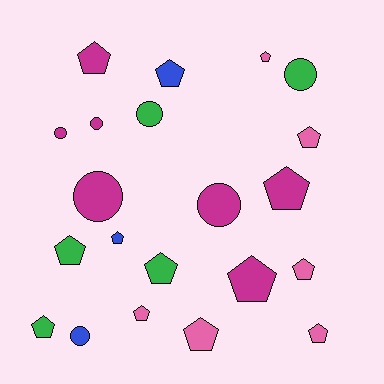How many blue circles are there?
There is 1 blue circle.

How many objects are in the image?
There are 21 objects.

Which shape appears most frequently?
Pentagon, with 14 objects.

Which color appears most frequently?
Magenta, with 7 objects.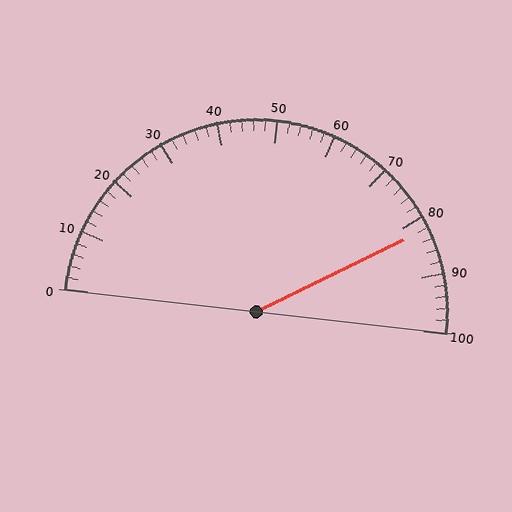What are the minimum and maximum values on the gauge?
The gauge ranges from 0 to 100.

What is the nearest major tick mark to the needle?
The nearest major tick mark is 80.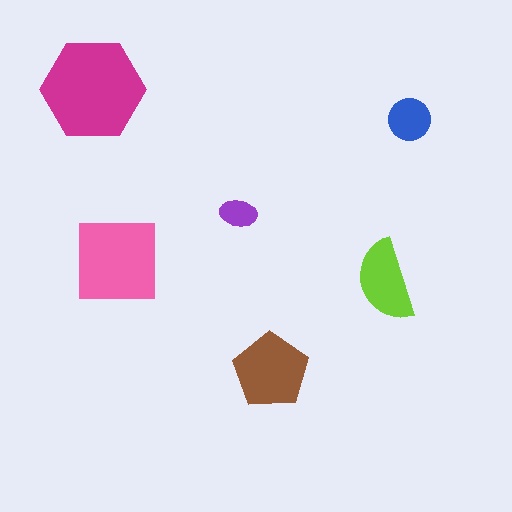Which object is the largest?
The magenta hexagon.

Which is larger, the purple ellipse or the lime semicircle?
The lime semicircle.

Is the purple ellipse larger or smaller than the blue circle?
Smaller.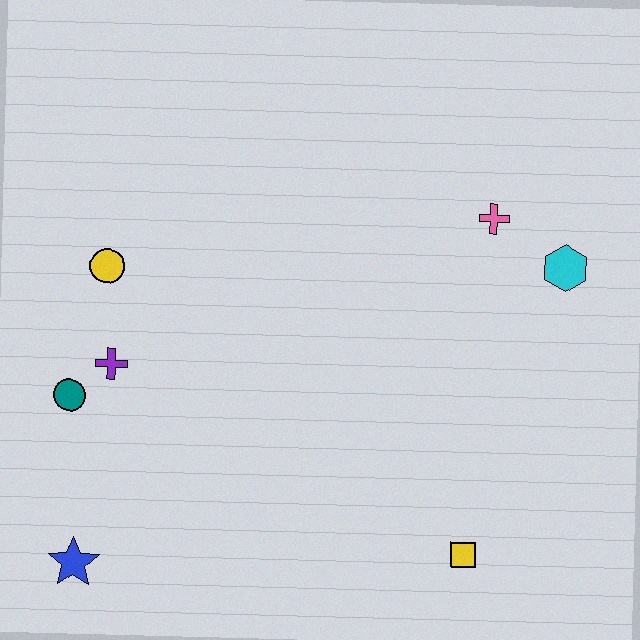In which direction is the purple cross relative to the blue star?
The purple cross is above the blue star.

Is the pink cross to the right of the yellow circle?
Yes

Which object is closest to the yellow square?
The cyan hexagon is closest to the yellow square.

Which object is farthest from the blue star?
The cyan hexagon is farthest from the blue star.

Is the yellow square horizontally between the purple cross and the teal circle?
No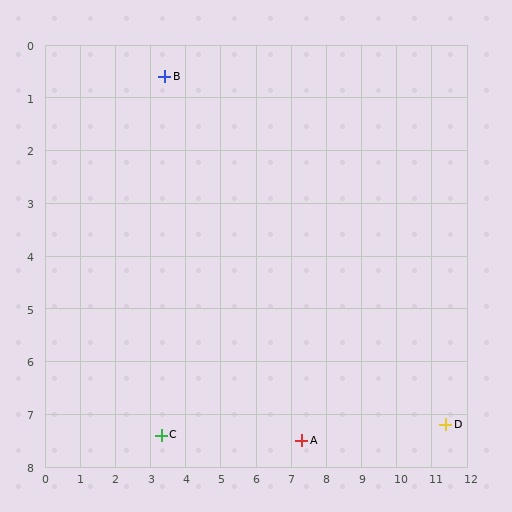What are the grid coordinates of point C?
Point C is at approximately (3.3, 7.4).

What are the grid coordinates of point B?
Point B is at approximately (3.4, 0.6).